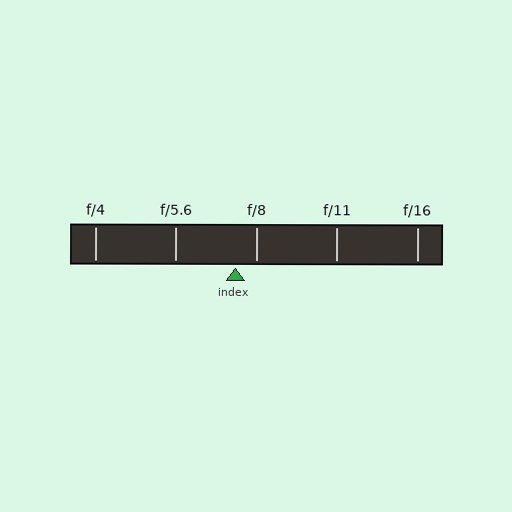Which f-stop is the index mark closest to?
The index mark is closest to f/8.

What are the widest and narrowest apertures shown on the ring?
The widest aperture shown is f/4 and the narrowest is f/16.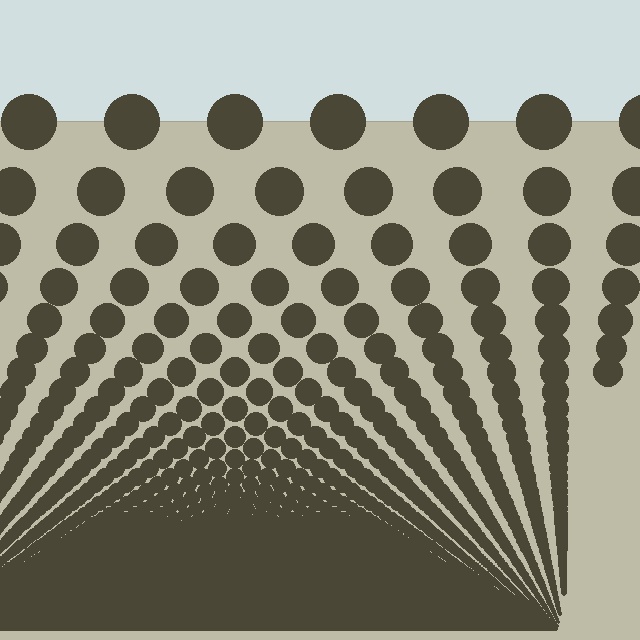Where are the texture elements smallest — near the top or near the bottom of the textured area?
Near the bottom.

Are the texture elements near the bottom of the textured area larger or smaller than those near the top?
Smaller. The gradient is inverted — elements near the bottom are smaller and denser.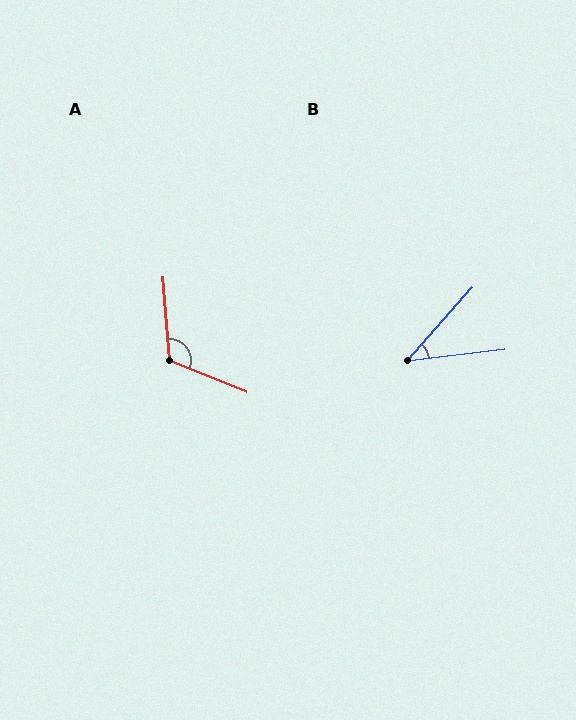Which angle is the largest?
A, at approximately 117 degrees.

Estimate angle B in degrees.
Approximately 41 degrees.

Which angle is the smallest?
B, at approximately 41 degrees.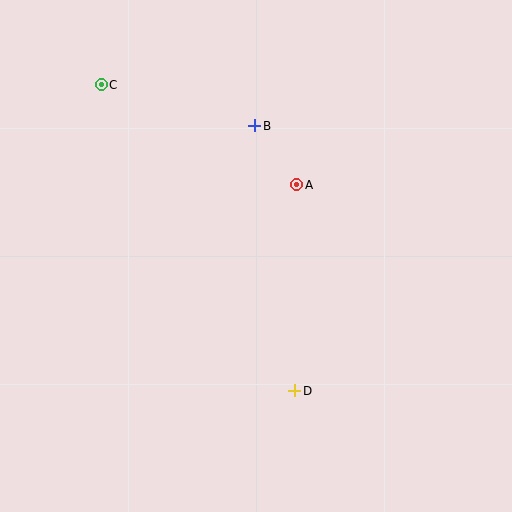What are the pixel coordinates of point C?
Point C is at (101, 85).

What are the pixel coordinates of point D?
Point D is at (295, 391).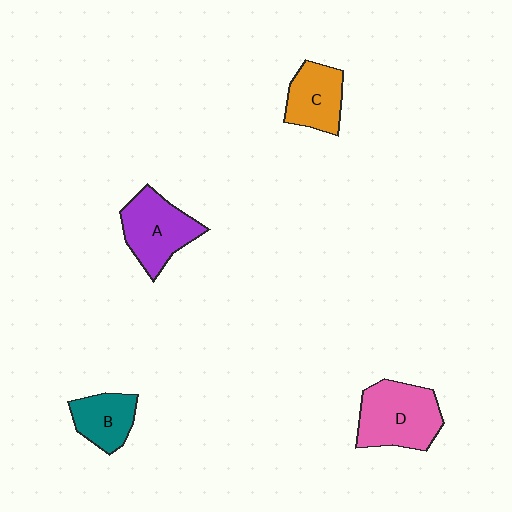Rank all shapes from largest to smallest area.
From largest to smallest: D (pink), A (purple), C (orange), B (teal).